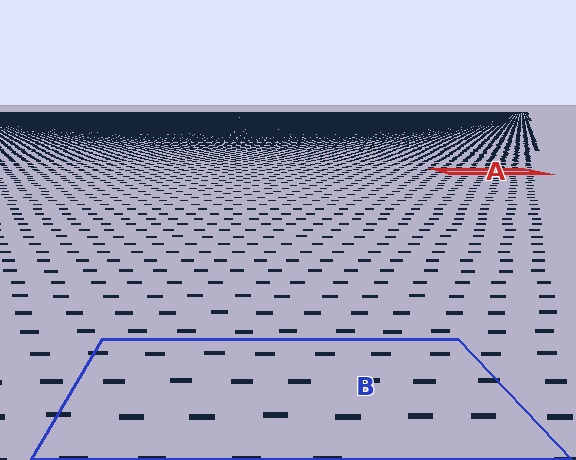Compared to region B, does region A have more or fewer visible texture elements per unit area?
Region A has more texture elements per unit area — they are packed more densely because it is farther away.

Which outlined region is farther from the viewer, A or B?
Region A is farther from the viewer — the texture elements inside it appear smaller and more densely packed.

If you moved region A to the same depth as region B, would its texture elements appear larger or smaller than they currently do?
They would appear larger. At a closer depth, the same texture elements are projected at a bigger on-screen size.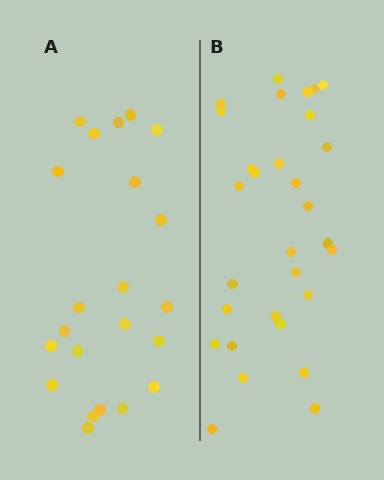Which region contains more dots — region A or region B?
Region B (the right region) has more dots.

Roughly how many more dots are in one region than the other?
Region B has roughly 8 or so more dots than region A.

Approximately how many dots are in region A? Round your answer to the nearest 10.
About 20 dots. (The exact count is 22, which rounds to 20.)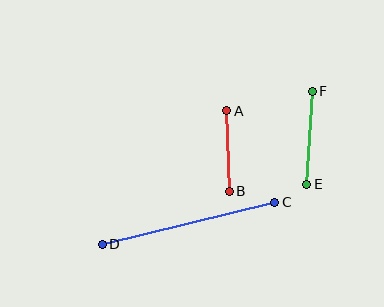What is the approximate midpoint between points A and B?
The midpoint is at approximately (228, 151) pixels.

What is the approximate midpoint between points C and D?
The midpoint is at approximately (189, 223) pixels.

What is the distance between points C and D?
The distance is approximately 178 pixels.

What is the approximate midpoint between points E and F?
The midpoint is at approximately (310, 138) pixels.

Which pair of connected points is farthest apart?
Points C and D are farthest apart.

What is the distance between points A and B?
The distance is approximately 80 pixels.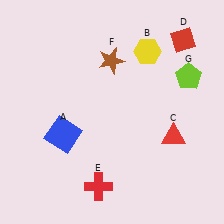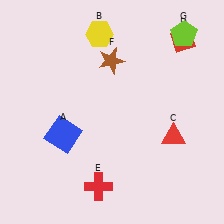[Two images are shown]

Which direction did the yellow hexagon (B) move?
The yellow hexagon (B) moved left.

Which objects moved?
The objects that moved are: the yellow hexagon (B), the lime pentagon (G).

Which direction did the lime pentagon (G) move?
The lime pentagon (G) moved up.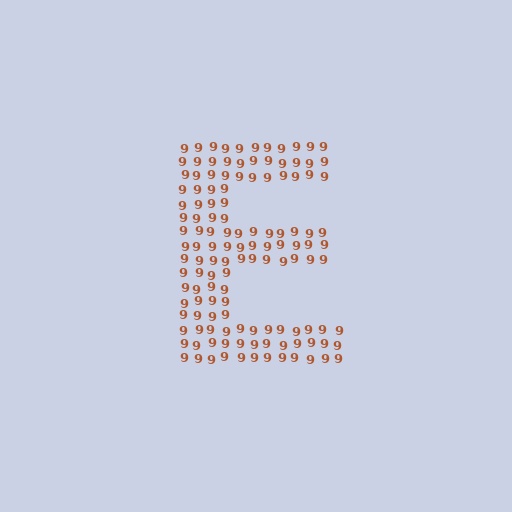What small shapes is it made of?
It is made of small digit 9's.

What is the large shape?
The large shape is the letter E.